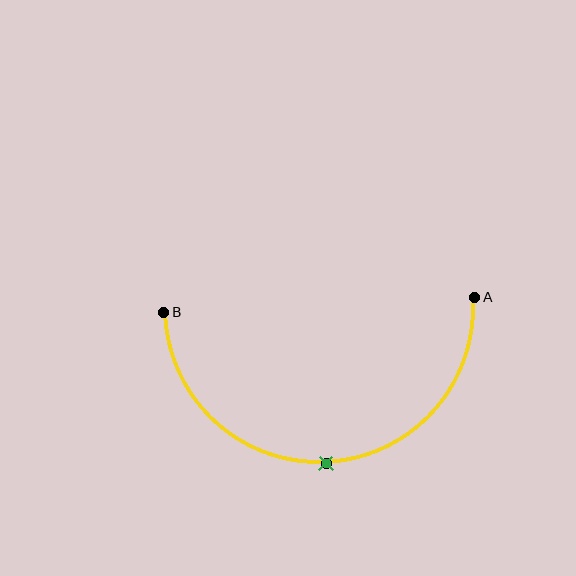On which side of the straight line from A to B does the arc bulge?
The arc bulges below the straight line connecting A and B.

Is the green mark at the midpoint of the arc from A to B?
Yes. The green mark lies on the arc at equal arc-length from both A and B — it is the arc midpoint.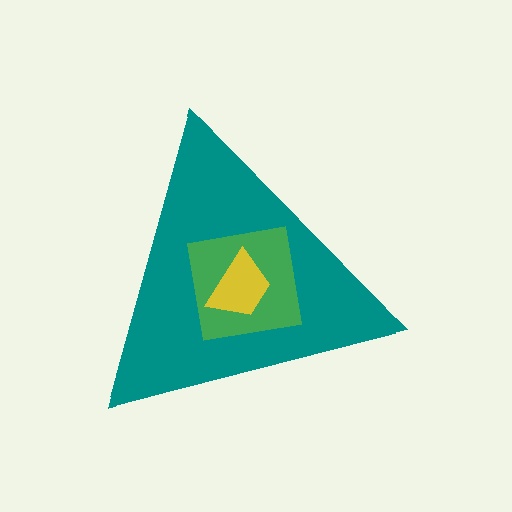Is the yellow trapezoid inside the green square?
Yes.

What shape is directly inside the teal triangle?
The green square.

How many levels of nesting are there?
3.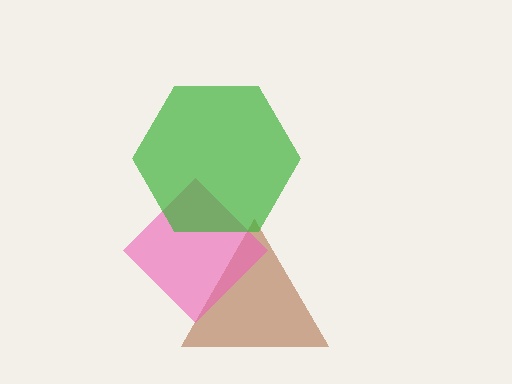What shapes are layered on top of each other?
The layered shapes are: a brown triangle, a pink diamond, a green hexagon.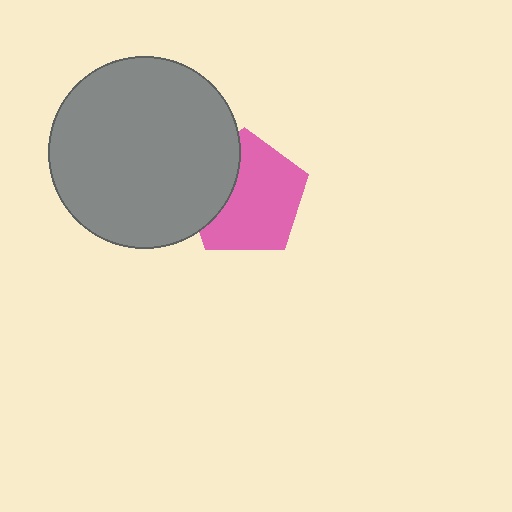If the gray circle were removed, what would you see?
You would see the complete pink pentagon.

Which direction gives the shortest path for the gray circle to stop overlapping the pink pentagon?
Moving left gives the shortest separation.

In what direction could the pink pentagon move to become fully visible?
The pink pentagon could move right. That would shift it out from behind the gray circle entirely.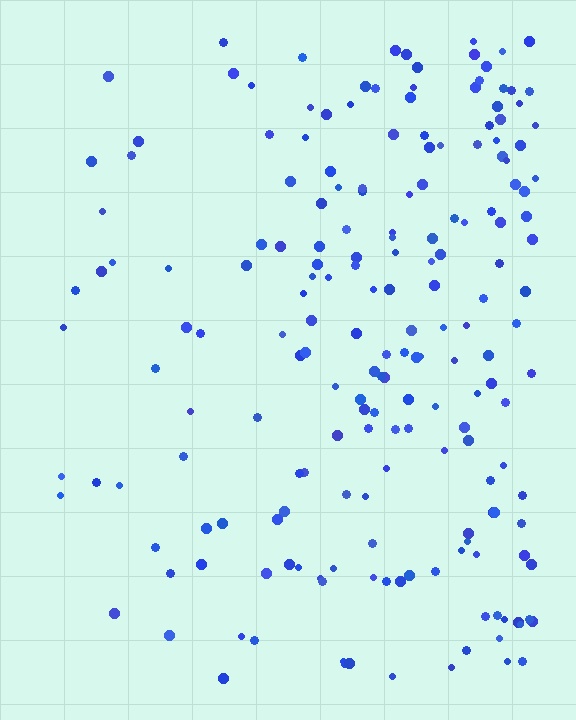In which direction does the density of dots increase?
From left to right, with the right side densest.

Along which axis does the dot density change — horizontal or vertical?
Horizontal.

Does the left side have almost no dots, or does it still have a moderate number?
Still a moderate number, just noticeably fewer than the right.